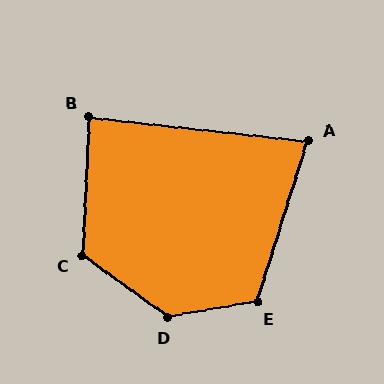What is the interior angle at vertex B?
Approximately 87 degrees (approximately right).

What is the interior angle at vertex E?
Approximately 118 degrees (obtuse).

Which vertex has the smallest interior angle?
A, at approximately 78 degrees.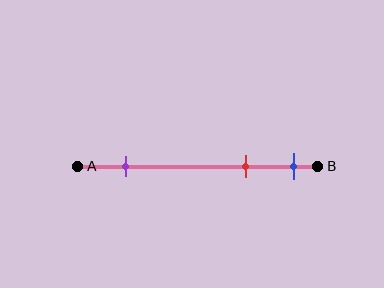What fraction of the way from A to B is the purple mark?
The purple mark is approximately 20% (0.2) of the way from A to B.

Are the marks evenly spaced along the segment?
No, the marks are not evenly spaced.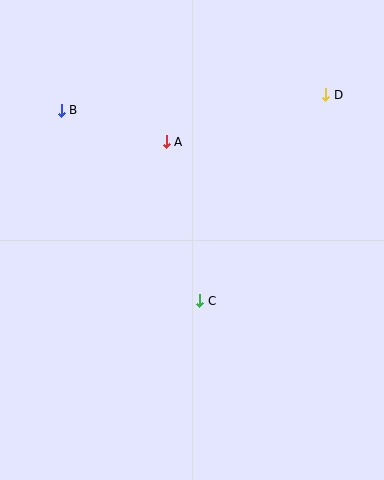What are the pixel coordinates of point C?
Point C is at (200, 301).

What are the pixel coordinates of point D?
Point D is at (326, 95).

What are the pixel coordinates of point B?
Point B is at (61, 110).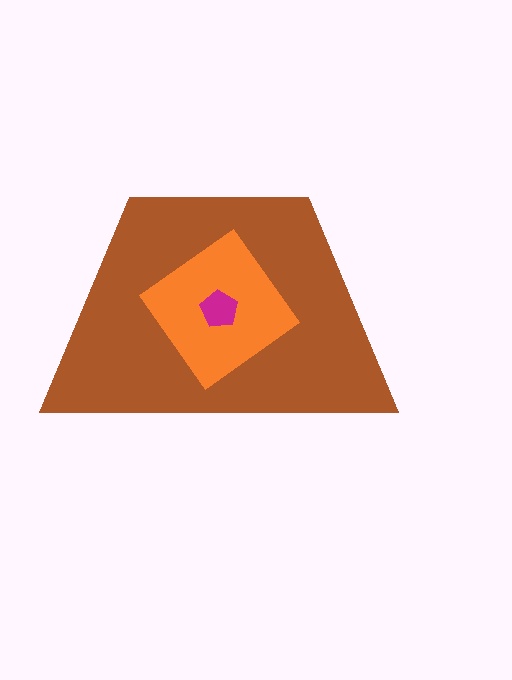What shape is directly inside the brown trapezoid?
The orange diamond.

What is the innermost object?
The magenta pentagon.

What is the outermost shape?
The brown trapezoid.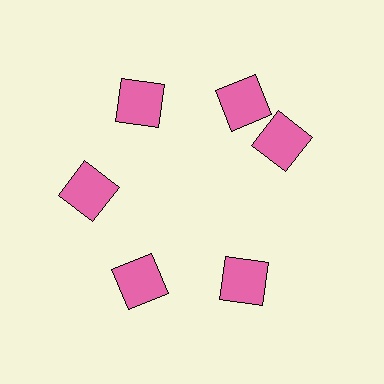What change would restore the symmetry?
The symmetry would be restored by rotating it back into even spacing with its neighbors so that all 6 squares sit at equal angles and equal distance from the center.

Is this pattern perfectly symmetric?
No. The 6 pink squares are arranged in a ring, but one element near the 3 o'clock position is rotated out of alignment along the ring, breaking the 6-fold rotational symmetry.